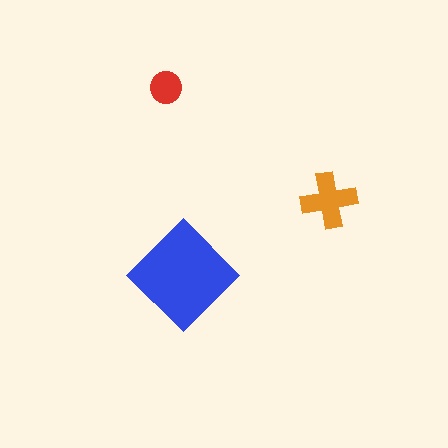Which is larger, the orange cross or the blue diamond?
The blue diamond.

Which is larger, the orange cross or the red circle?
The orange cross.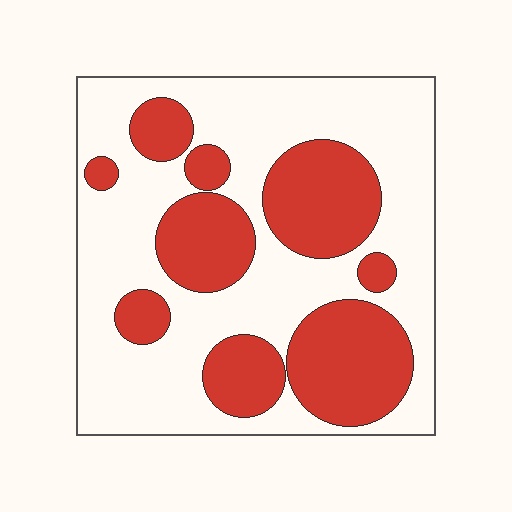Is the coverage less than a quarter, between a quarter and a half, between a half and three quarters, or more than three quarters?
Between a quarter and a half.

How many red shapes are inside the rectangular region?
9.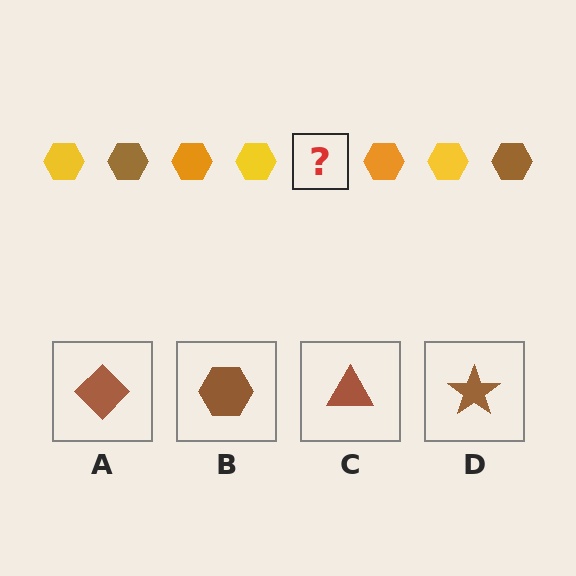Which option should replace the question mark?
Option B.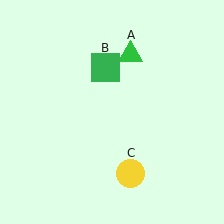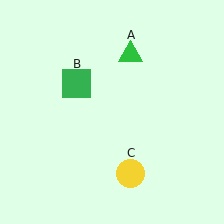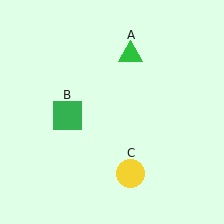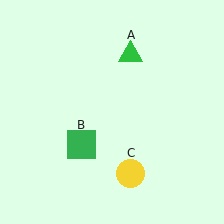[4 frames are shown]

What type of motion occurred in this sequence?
The green square (object B) rotated counterclockwise around the center of the scene.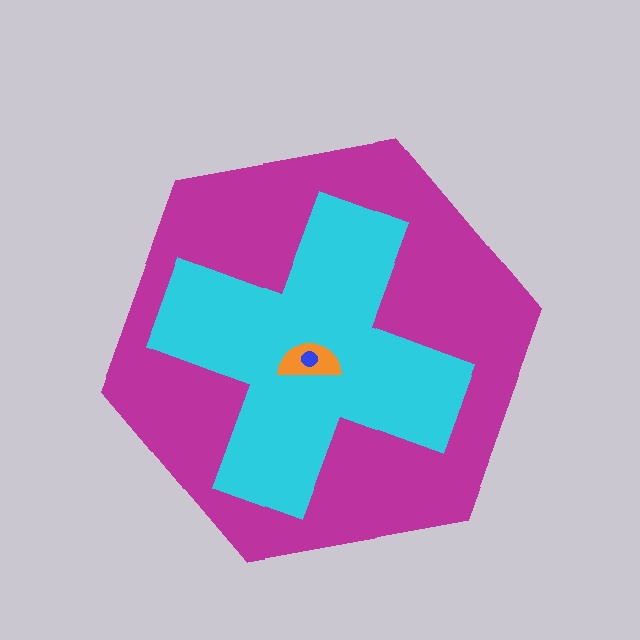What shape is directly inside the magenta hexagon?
The cyan cross.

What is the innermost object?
The blue circle.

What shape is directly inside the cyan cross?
The orange semicircle.